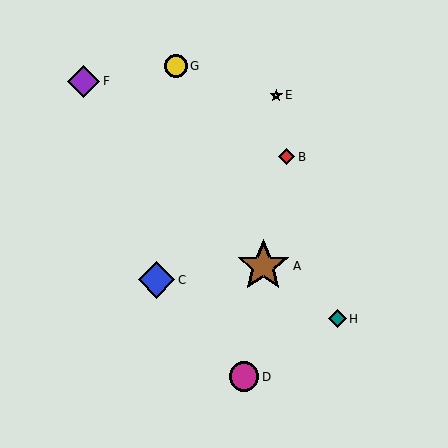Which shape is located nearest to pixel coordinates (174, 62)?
The yellow circle (labeled G) at (176, 66) is nearest to that location.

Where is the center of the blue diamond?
The center of the blue diamond is at (157, 280).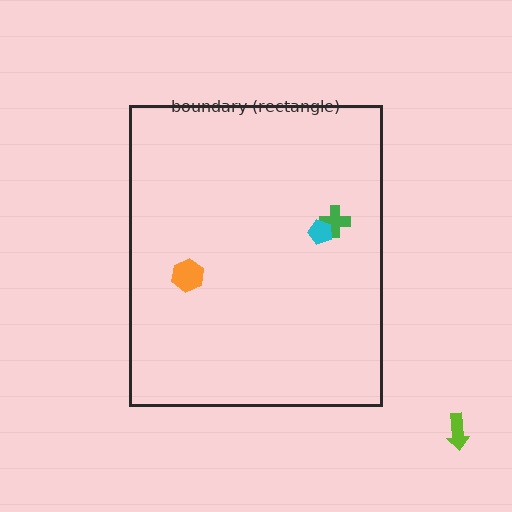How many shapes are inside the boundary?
3 inside, 1 outside.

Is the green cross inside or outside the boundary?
Inside.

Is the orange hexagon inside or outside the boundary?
Inside.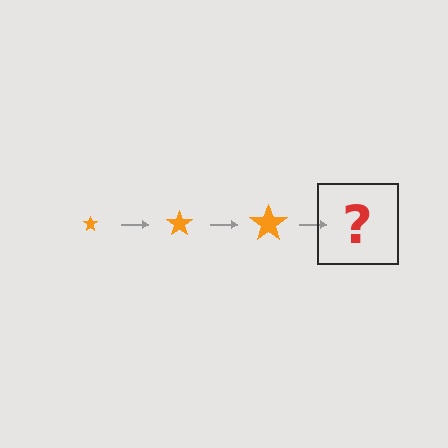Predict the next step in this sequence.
The next step is an orange star, larger than the previous one.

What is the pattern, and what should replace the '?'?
The pattern is that the star gets progressively larger each step. The '?' should be an orange star, larger than the previous one.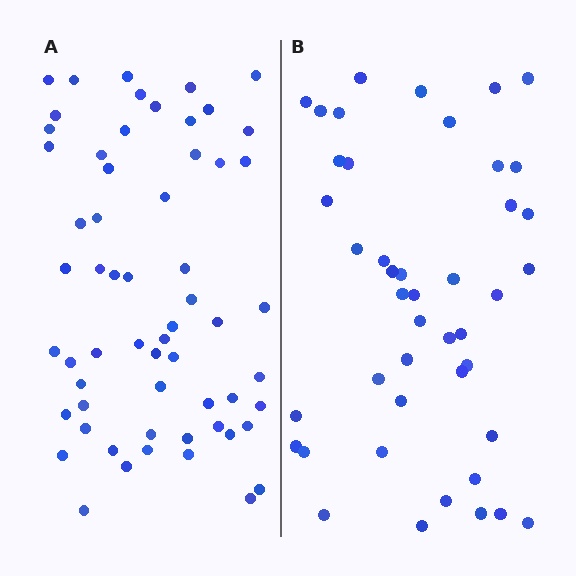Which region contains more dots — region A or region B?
Region A (the left region) has more dots.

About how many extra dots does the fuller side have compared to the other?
Region A has approximately 15 more dots than region B.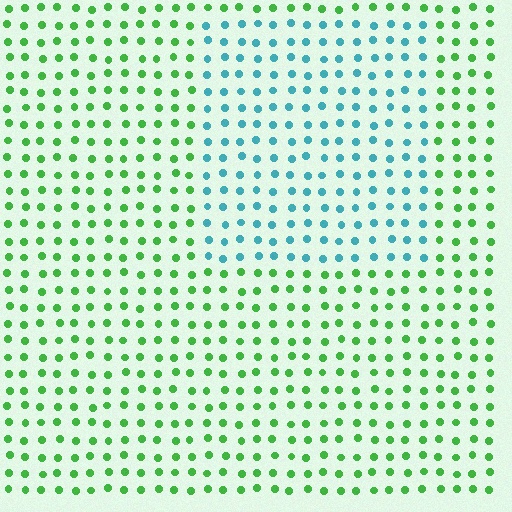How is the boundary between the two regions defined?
The boundary is defined purely by a slight shift in hue (about 65 degrees). Spacing, size, and orientation are identical on both sides.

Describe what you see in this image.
The image is filled with small green elements in a uniform arrangement. A rectangle-shaped region is visible where the elements are tinted to a slightly different hue, forming a subtle color boundary.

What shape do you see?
I see a rectangle.